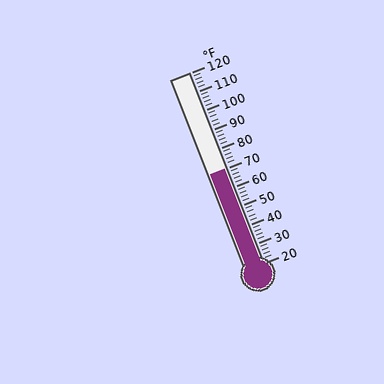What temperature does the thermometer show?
The thermometer shows approximately 70°F.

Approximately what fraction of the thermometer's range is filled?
The thermometer is filled to approximately 50% of its range.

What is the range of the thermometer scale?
The thermometer scale ranges from 20°F to 120°F.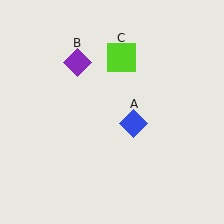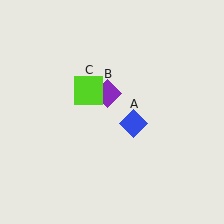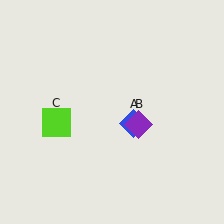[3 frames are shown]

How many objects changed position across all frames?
2 objects changed position: purple diamond (object B), lime square (object C).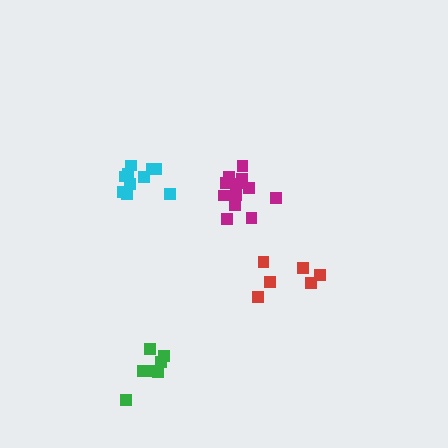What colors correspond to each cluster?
The clusters are colored: green, magenta, cyan, red.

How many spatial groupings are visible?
There are 4 spatial groupings.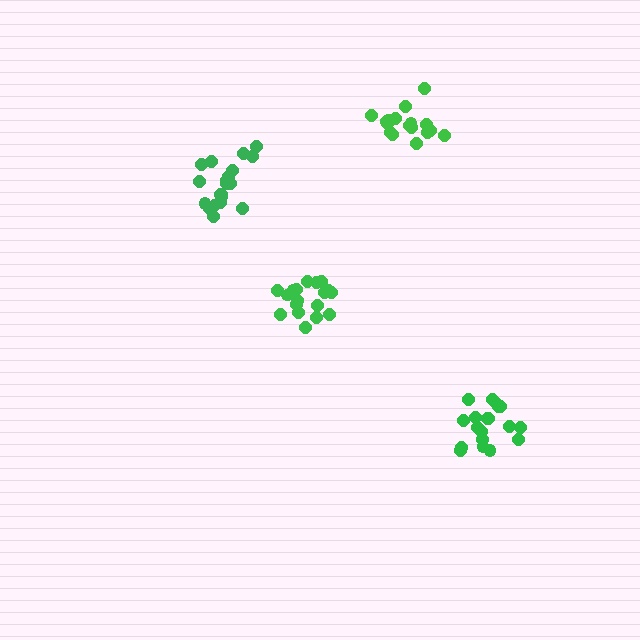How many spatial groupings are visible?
There are 4 spatial groupings.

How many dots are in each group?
Group 1: 18 dots, Group 2: 20 dots, Group 3: 19 dots, Group 4: 17 dots (74 total).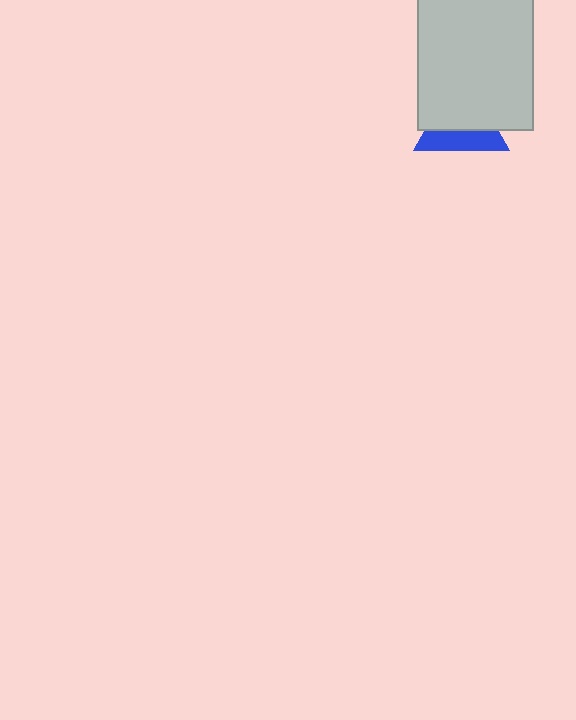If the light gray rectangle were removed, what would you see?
You would see the complete blue triangle.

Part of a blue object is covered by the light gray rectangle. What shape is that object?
It is a triangle.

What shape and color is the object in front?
The object in front is a light gray rectangle.